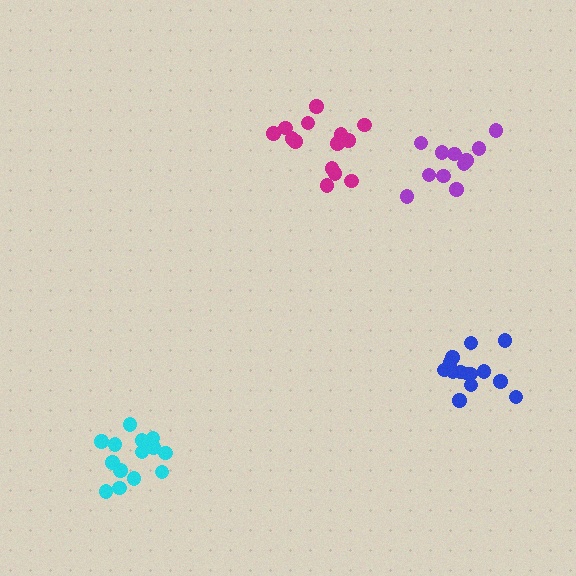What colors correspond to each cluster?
The clusters are colored: blue, magenta, cyan, purple.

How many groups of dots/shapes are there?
There are 4 groups.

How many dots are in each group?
Group 1: 14 dots, Group 2: 14 dots, Group 3: 14 dots, Group 4: 12 dots (54 total).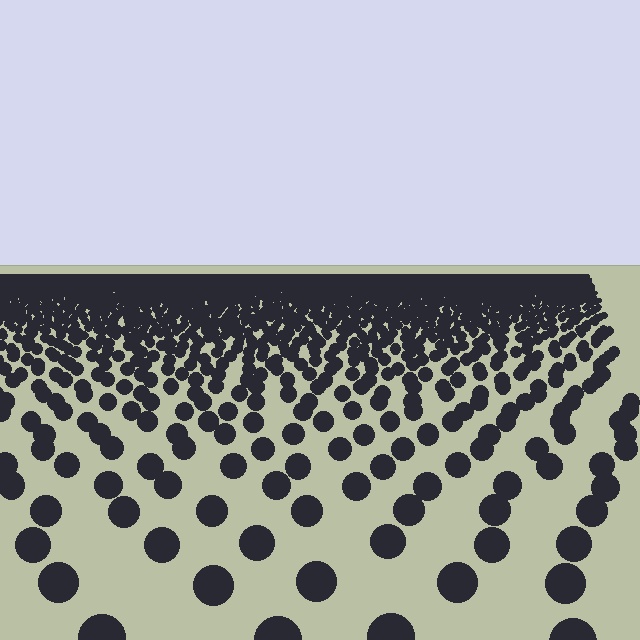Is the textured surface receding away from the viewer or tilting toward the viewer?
The surface is receding away from the viewer. Texture elements get smaller and denser toward the top.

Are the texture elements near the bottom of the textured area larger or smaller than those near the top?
Larger. Near the bottom, elements are closer to the viewer and appear at a bigger on-screen size.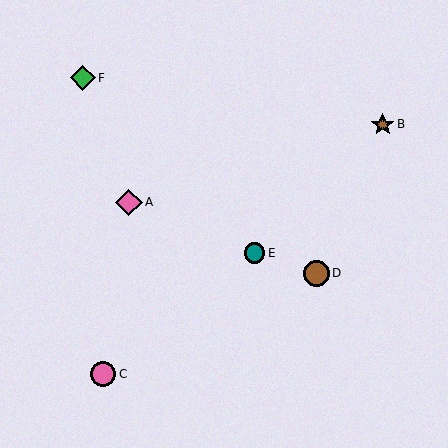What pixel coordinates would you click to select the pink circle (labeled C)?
Click at (103, 374) to select the pink circle C.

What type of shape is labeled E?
Shape E is a teal circle.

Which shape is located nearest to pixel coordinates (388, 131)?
The brown star (labeled B) at (383, 125) is nearest to that location.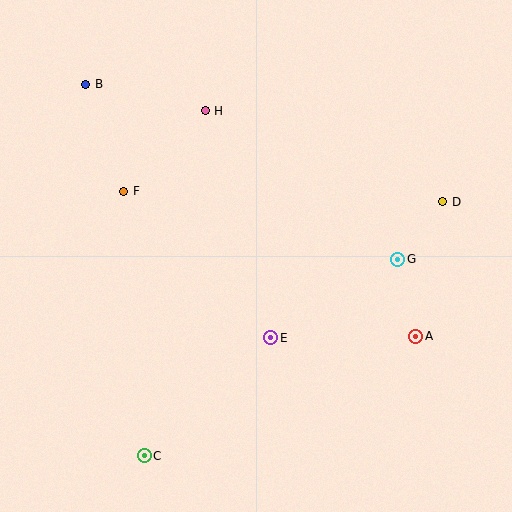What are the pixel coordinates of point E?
Point E is at (271, 338).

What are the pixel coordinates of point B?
Point B is at (86, 84).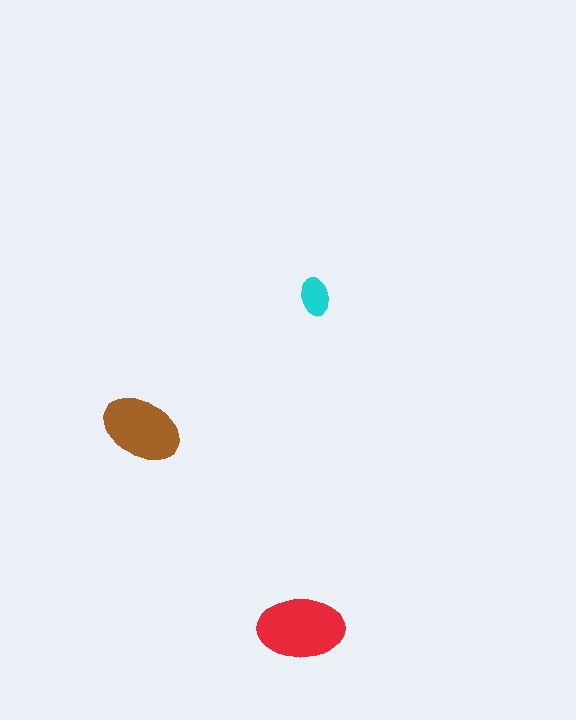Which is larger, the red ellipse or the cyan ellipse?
The red one.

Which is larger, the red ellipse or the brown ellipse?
The red one.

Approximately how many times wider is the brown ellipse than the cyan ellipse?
About 2 times wider.